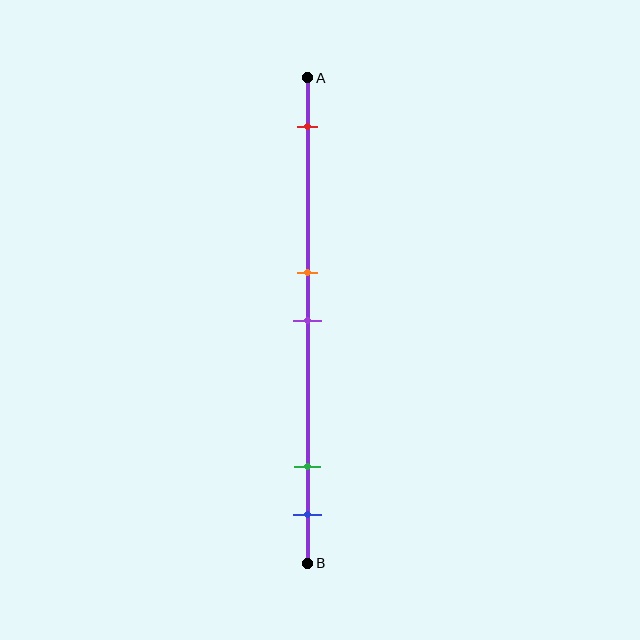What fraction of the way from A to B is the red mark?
The red mark is approximately 10% (0.1) of the way from A to B.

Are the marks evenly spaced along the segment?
No, the marks are not evenly spaced.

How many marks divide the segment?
There are 5 marks dividing the segment.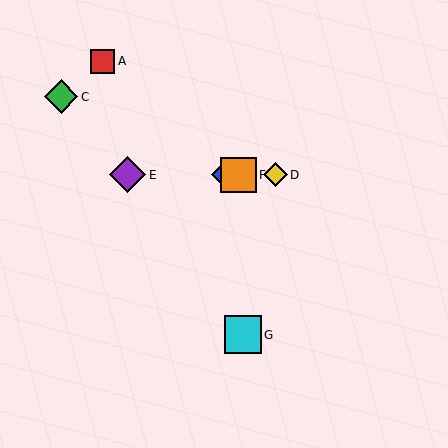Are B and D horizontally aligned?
Yes, both are at y≈175.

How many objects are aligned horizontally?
4 objects (B, D, E, F) are aligned horizontally.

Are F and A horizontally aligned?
No, F is at y≈175 and A is at y≈61.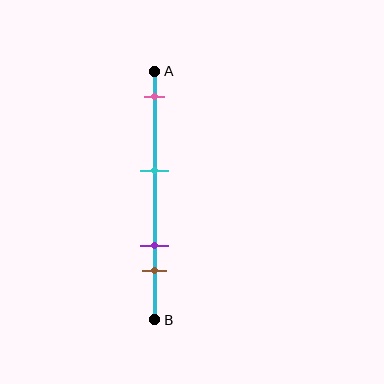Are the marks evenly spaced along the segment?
No, the marks are not evenly spaced.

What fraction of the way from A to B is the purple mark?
The purple mark is approximately 70% (0.7) of the way from A to B.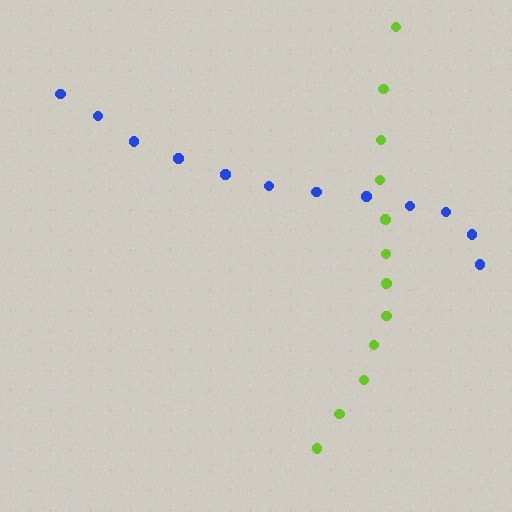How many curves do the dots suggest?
There are 2 distinct paths.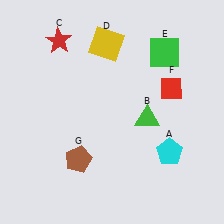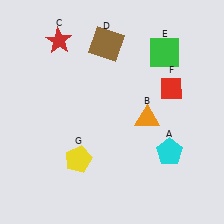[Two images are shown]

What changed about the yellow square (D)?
In Image 1, D is yellow. In Image 2, it changed to brown.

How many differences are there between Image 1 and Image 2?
There are 3 differences between the two images.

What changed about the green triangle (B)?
In Image 1, B is green. In Image 2, it changed to orange.